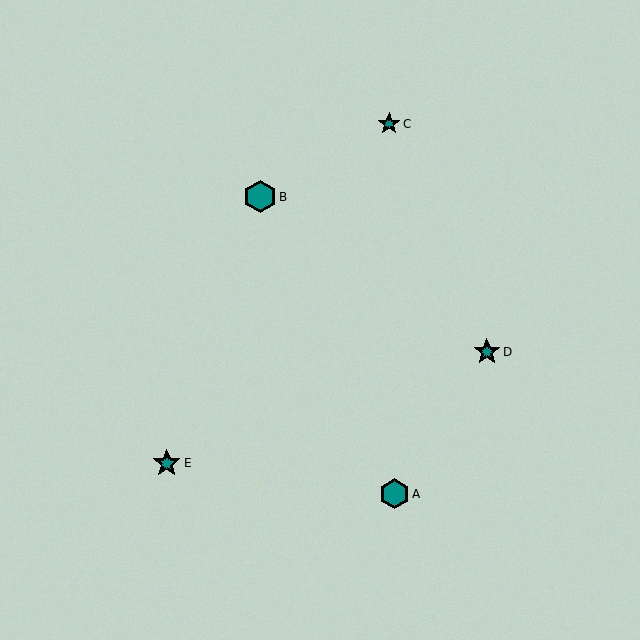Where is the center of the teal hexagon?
The center of the teal hexagon is at (394, 494).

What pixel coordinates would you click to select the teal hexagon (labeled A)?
Click at (394, 494) to select the teal hexagon A.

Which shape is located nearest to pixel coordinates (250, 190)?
The teal hexagon (labeled B) at (260, 197) is nearest to that location.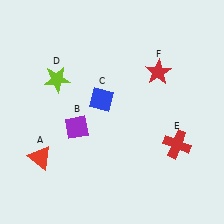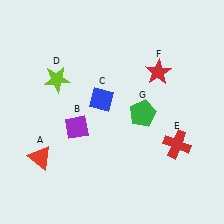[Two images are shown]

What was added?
A green pentagon (G) was added in Image 2.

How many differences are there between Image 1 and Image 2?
There is 1 difference between the two images.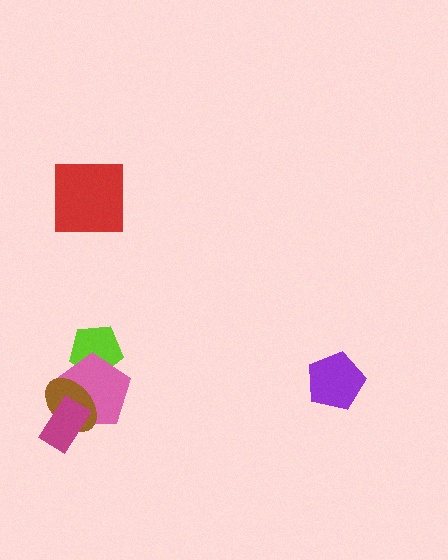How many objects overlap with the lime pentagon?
1 object overlaps with the lime pentagon.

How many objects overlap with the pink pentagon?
3 objects overlap with the pink pentagon.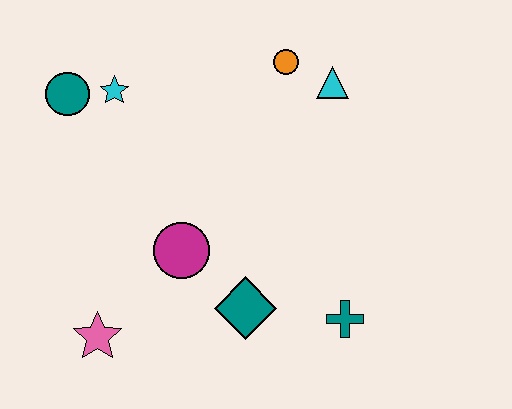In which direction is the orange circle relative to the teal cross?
The orange circle is above the teal cross.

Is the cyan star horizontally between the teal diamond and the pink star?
Yes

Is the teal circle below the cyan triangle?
Yes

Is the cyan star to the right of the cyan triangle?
No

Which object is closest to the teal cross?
The teal diamond is closest to the teal cross.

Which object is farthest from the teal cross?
The teal circle is farthest from the teal cross.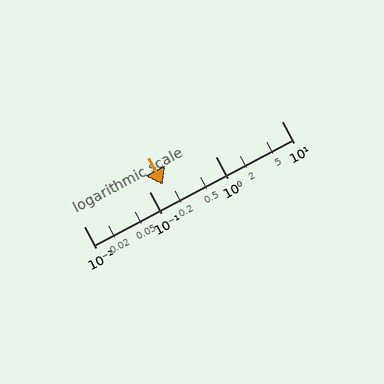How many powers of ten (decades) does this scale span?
The scale spans 3 decades, from 0.01 to 10.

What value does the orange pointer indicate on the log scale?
The pointer indicates approximately 0.16.